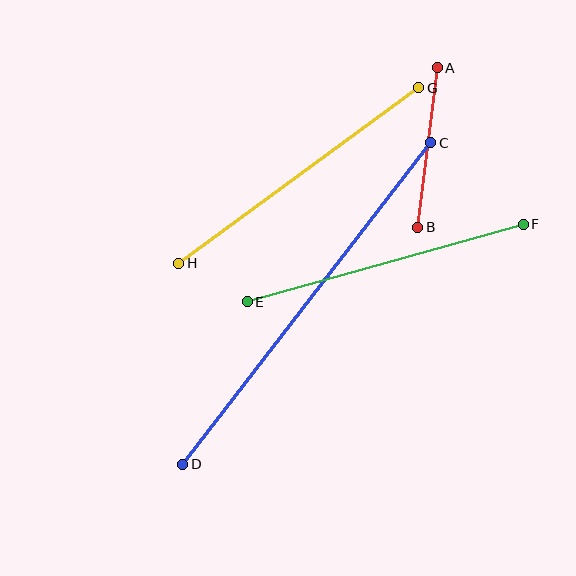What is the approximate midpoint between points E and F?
The midpoint is at approximately (385, 263) pixels.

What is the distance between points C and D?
The distance is approximately 406 pixels.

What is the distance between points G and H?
The distance is approximately 297 pixels.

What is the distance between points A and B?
The distance is approximately 161 pixels.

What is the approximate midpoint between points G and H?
The midpoint is at approximately (299, 175) pixels.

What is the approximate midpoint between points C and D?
The midpoint is at approximately (307, 303) pixels.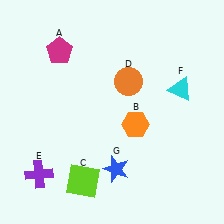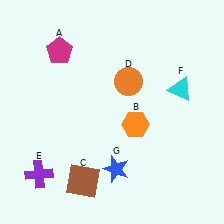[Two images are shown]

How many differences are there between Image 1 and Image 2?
There is 1 difference between the two images.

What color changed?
The square (C) changed from lime in Image 1 to brown in Image 2.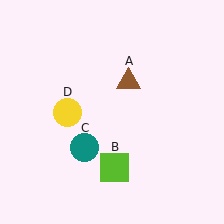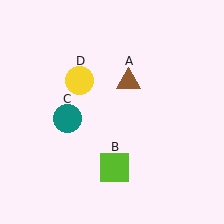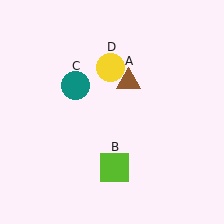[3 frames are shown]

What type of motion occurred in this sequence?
The teal circle (object C), yellow circle (object D) rotated clockwise around the center of the scene.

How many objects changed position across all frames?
2 objects changed position: teal circle (object C), yellow circle (object D).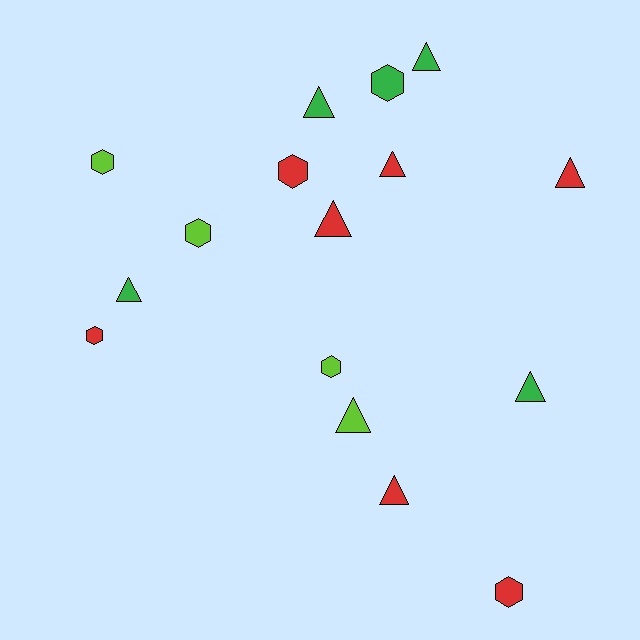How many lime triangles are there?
There is 1 lime triangle.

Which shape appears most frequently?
Triangle, with 9 objects.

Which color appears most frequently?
Red, with 7 objects.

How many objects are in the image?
There are 16 objects.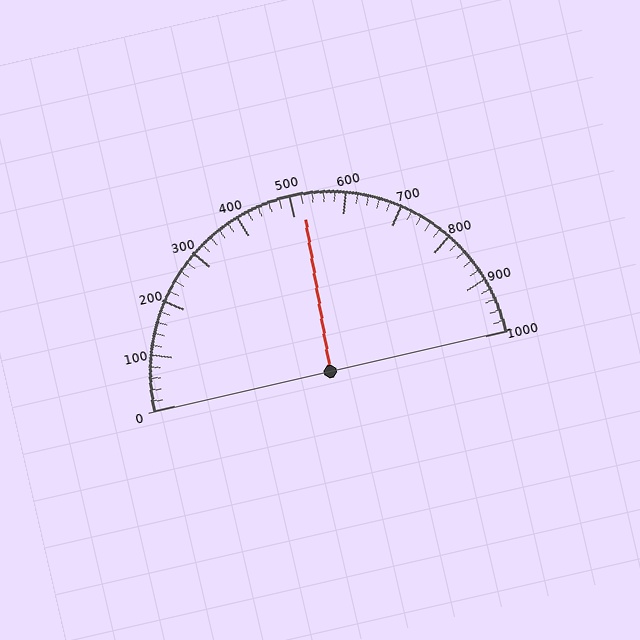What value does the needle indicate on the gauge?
The needle indicates approximately 520.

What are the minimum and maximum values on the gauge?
The gauge ranges from 0 to 1000.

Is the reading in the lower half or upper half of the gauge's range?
The reading is in the upper half of the range (0 to 1000).